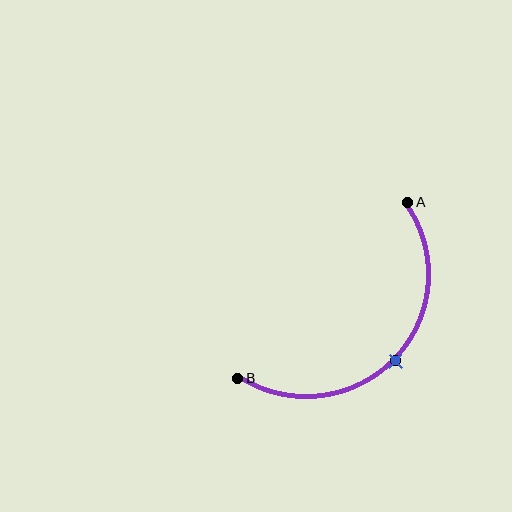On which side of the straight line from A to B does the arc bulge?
The arc bulges below and to the right of the straight line connecting A and B.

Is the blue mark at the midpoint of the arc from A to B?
Yes. The blue mark lies on the arc at equal arc-length from both A and B — it is the arc midpoint.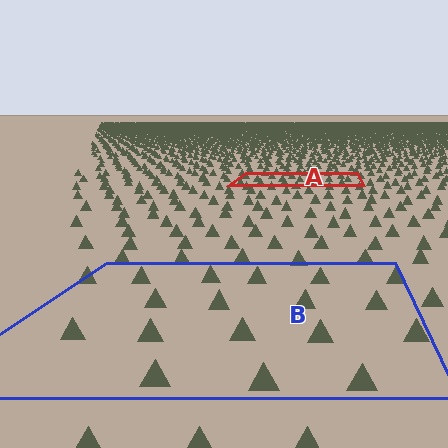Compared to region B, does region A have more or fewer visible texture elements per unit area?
Region A has more texture elements per unit area — they are packed more densely because it is farther away.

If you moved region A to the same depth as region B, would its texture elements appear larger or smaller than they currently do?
They would appear larger. At a closer depth, the same texture elements are projected at a bigger on-screen size.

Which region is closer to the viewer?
Region B is closer. The texture elements there are larger and more spread out.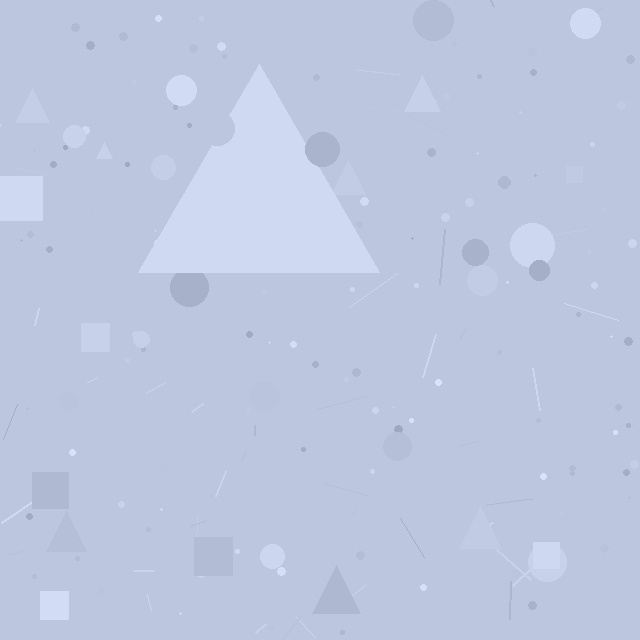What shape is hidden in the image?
A triangle is hidden in the image.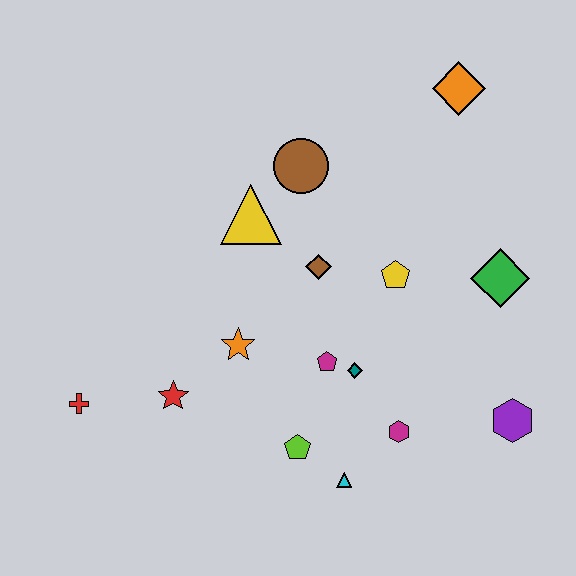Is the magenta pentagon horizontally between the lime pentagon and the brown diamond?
No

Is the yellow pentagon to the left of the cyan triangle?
No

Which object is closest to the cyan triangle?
The lime pentagon is closest to the cyan triangle.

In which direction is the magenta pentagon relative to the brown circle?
The magenta pentagon is below the brown circle.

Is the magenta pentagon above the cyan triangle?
Yes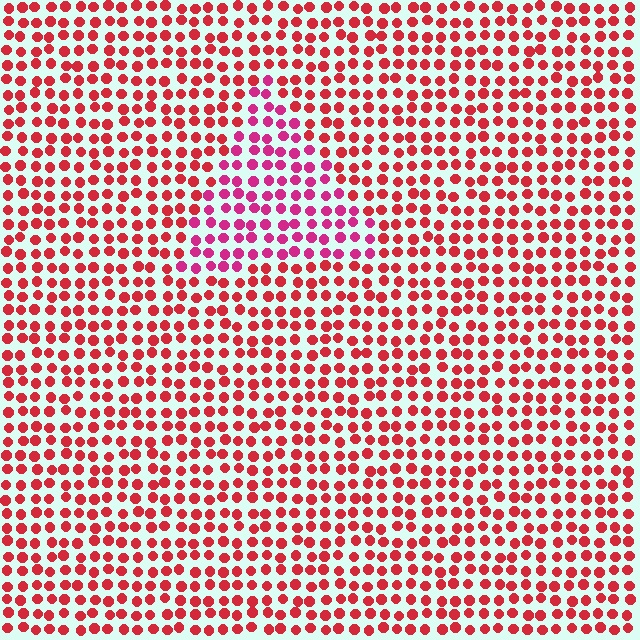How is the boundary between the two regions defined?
The boundary is defined purely by a slight shift in hue (about 29 degrees). Spacing, size, and orientation are identical on both sides.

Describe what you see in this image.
The image is filled with small red elements in a uniform arrangement. A triangle-shaped region is visible where the elements are tinted to a slightly different hue, forming a subtle color boundary.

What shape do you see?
I see a triangle.